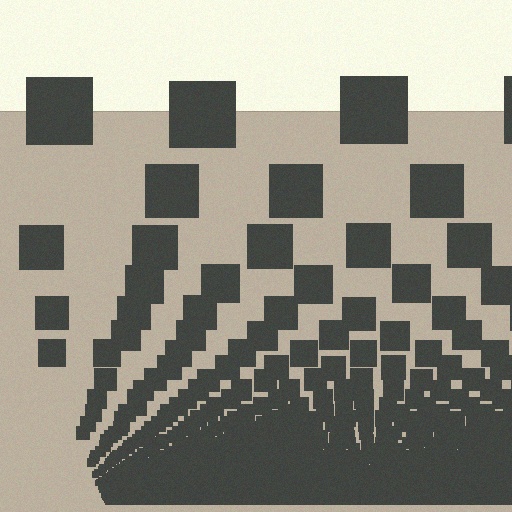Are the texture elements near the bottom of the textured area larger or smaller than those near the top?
Smaller. The gradient is inverted — elements near the bottom are smaller and denser.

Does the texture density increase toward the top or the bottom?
Density increases toward the bottom.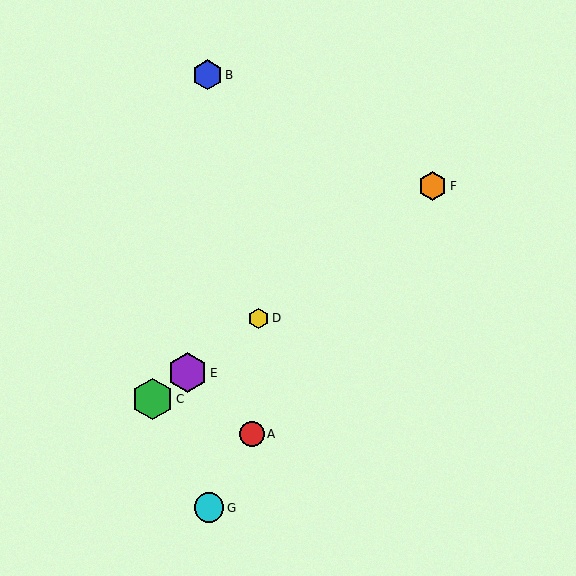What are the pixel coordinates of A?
Object A is at (252, 434).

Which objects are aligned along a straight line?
Objects C, D, E, F are aligned along a straight line.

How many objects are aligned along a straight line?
4 objects (C, D, E, F) are aligned along a straight line.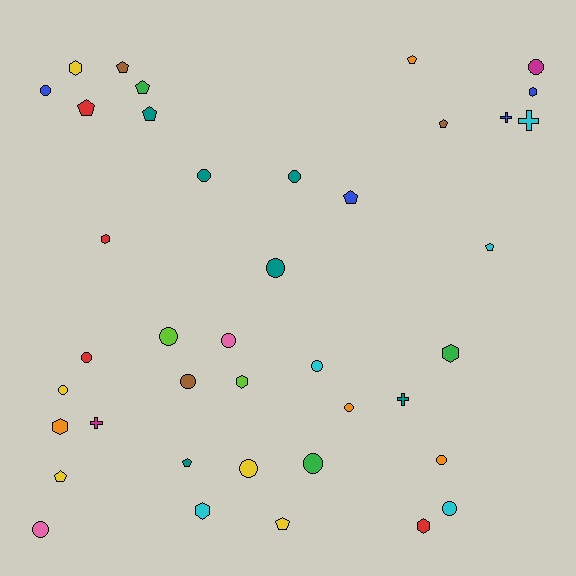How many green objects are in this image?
There are 3 green objects.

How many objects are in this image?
There are 40 objects.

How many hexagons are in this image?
There are 8 hexagons.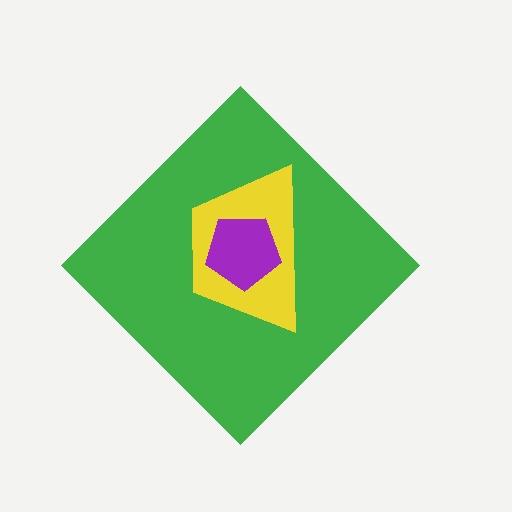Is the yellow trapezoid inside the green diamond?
Yes.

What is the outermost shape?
The green diamond.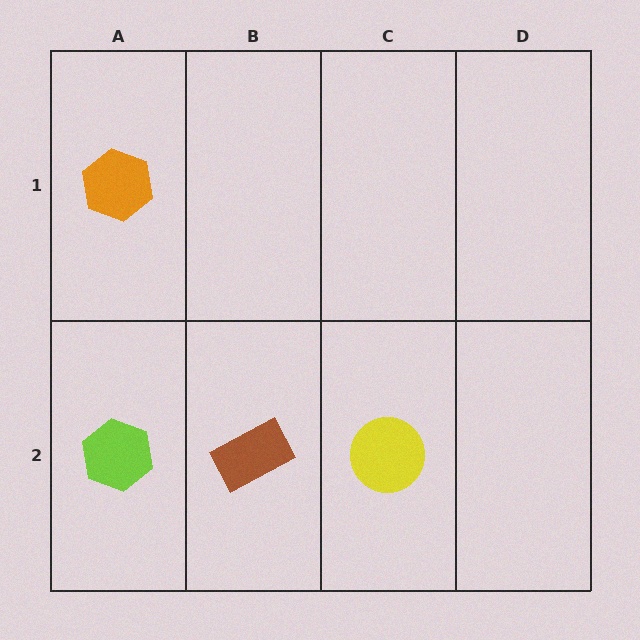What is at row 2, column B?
A brown rectangle.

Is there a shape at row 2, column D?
No, that cell is empty.